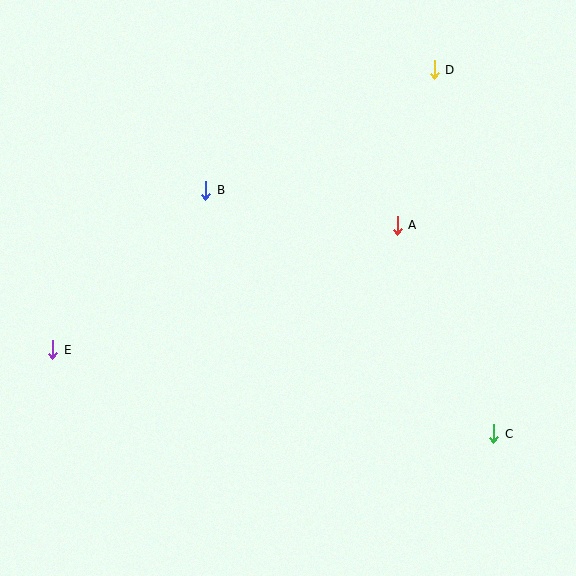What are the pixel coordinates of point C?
Point C is at (494, 434).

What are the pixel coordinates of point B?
Point B is at (206, 190).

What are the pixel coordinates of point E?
Point E is at (53, 350).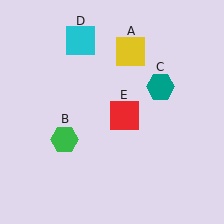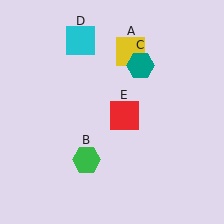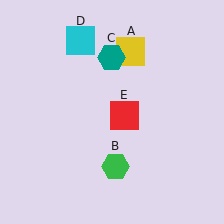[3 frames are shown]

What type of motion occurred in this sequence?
The green hexagon (object B), teal hexagon (object C) rotated counterclockwise around the center of the scene.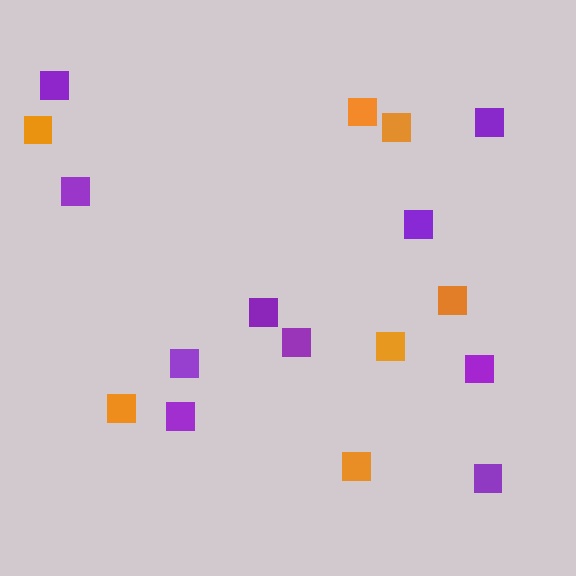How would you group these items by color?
There are 2 groups: one group of purple squares (10) and one group of orange squares (7).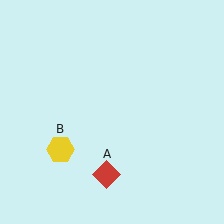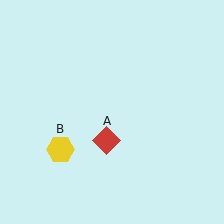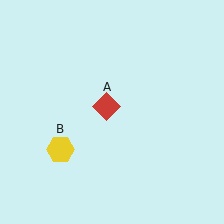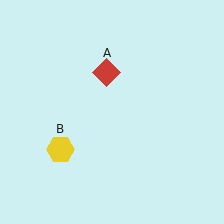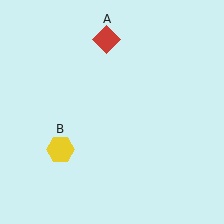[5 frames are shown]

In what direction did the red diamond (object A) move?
The red diamond (object A) moved up.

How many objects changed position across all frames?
1 object changed position: red diamond (object A).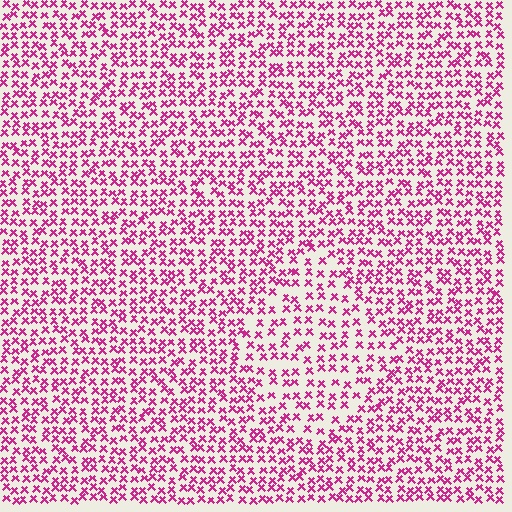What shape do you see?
I see a diamond.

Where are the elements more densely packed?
The elements are more densely packed outside the diamond boundary.